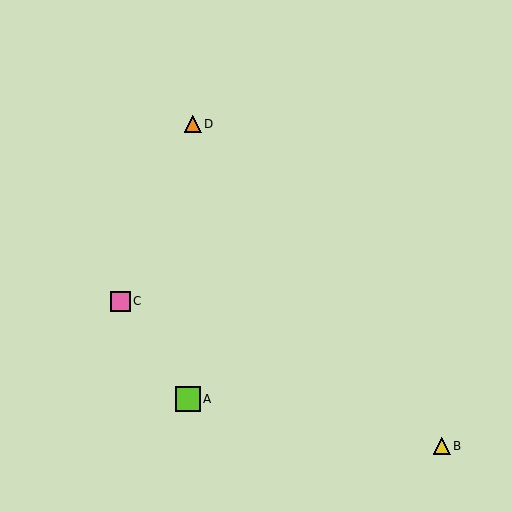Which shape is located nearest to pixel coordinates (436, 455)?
The yellow triangle (labeled B) at (442, 446) is nearest to that location.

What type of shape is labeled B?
Shape B is a yellow triangle.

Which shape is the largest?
The lime square (labeled A) is the largest.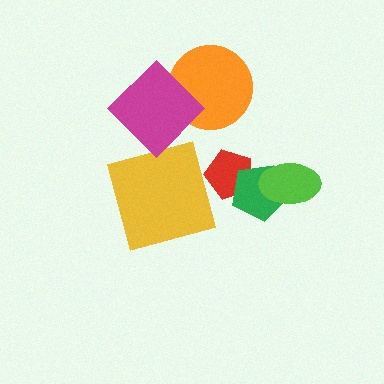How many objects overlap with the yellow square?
0 objects overlap with the yellow square.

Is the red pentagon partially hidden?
Yes, it is partially covered by another shape.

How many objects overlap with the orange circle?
1 object overlaps with the orange circle.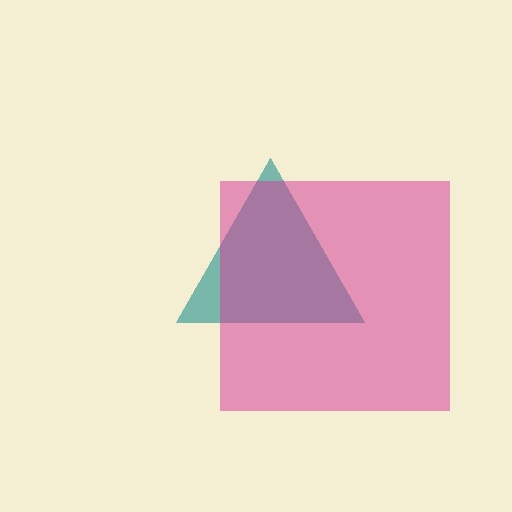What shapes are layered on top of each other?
The layered shapes are: a teal triangle, a magenta square.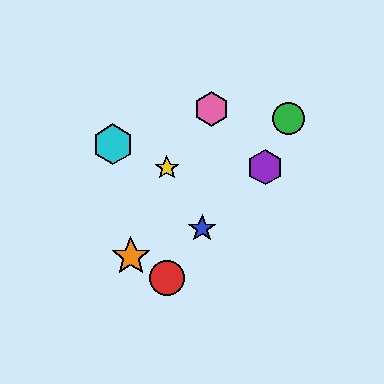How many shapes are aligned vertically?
2 shapes (the red circle, the yellow star) are aligned vertically.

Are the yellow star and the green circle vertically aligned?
No, the yellow star is at x≈167 and the green circle is at x≈289.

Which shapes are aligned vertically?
The red circle, the yellow star are aligned vertically.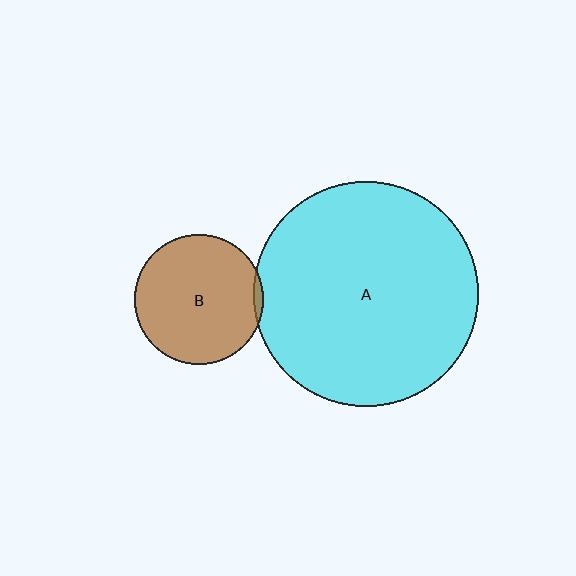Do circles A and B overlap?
Yes.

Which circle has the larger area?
Circle A (cyan).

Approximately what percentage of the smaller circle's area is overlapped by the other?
Approximately 5%.